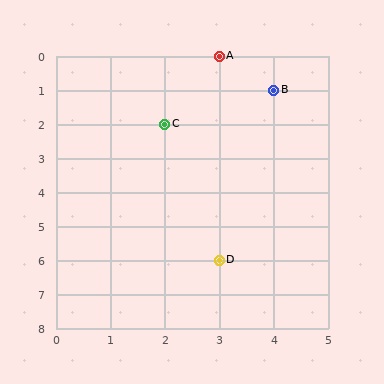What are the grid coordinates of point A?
Point A is at grid coordinates (3, 0).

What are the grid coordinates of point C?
Point C is at grid coordinates (2, 2).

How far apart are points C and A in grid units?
Points C and A are 1 column and 2 rows apart (about 2.2 grid units diagonally).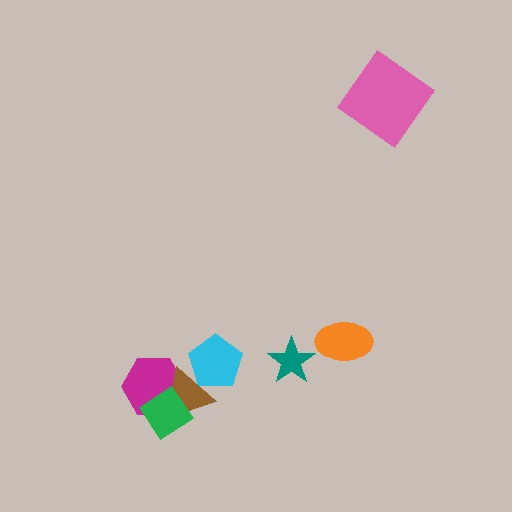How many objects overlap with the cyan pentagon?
1 object overlaps with the cyan pentagon.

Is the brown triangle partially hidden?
Yes, it is partially covered by another shape.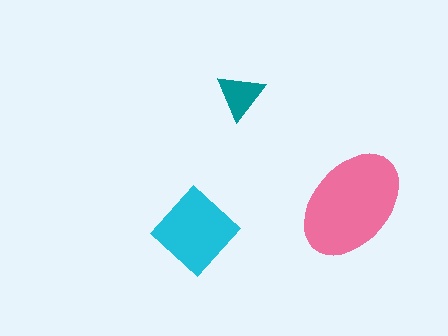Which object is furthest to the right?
The pink ellipse is rightmost.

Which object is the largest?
The pink ellipse.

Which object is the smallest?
The teal triangle.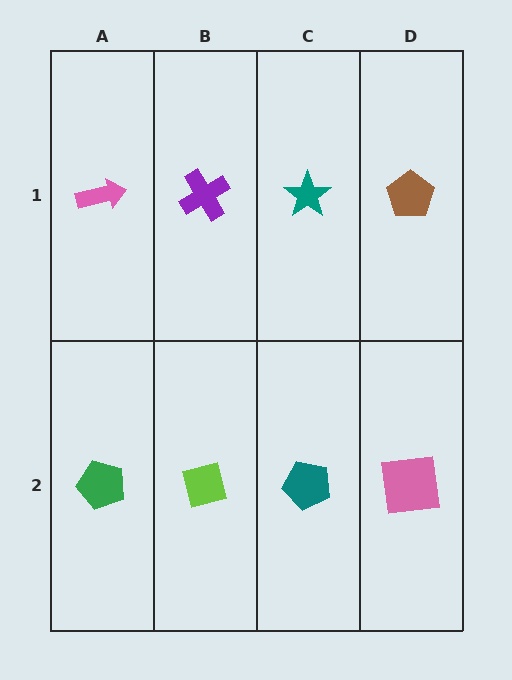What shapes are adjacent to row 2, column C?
A teal star (row 1, column C), a lime square (row 2, column B), a pink square (row 2, column D).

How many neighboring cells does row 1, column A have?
2.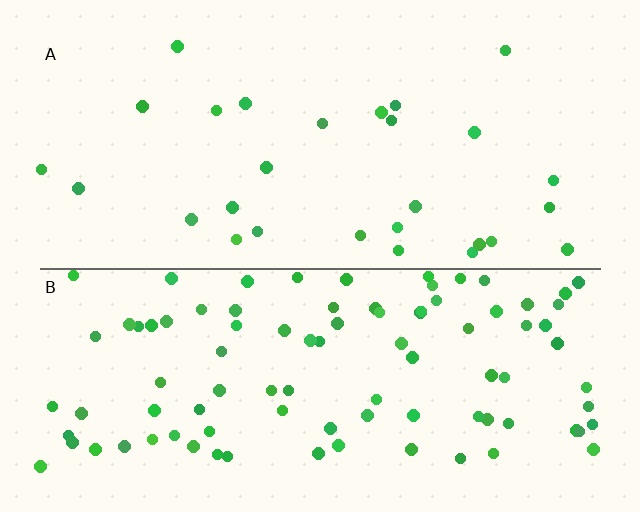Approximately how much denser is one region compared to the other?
Approximately 3.3× — region B over region A.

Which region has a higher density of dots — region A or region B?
B (the bottom).